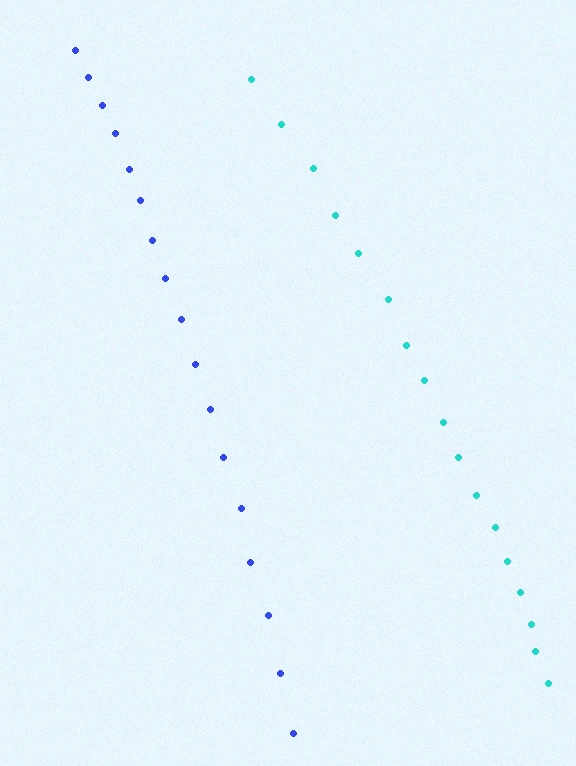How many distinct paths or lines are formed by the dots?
There are 2 distinct paths.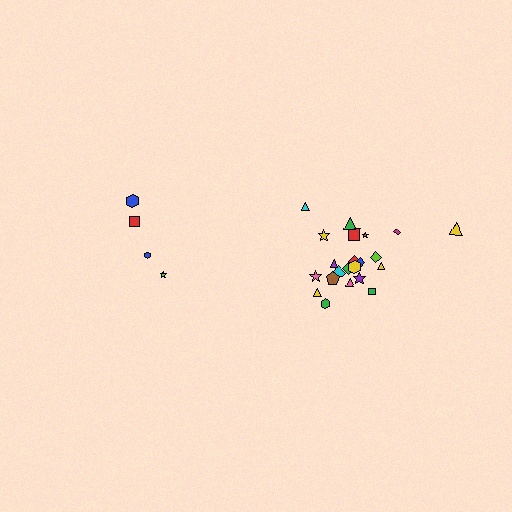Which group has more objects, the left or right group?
The right group.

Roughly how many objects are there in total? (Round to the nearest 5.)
Roughly 25 objects in total.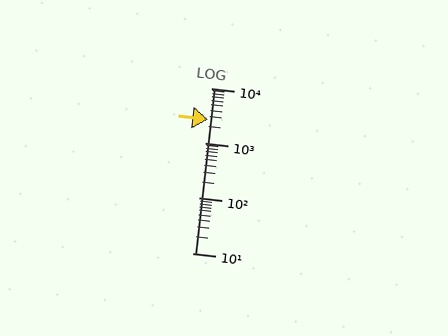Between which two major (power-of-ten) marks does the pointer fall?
The pointer is between 1000 and 10000.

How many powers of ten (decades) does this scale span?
The scale spans 3 decades, from 10 to 10000.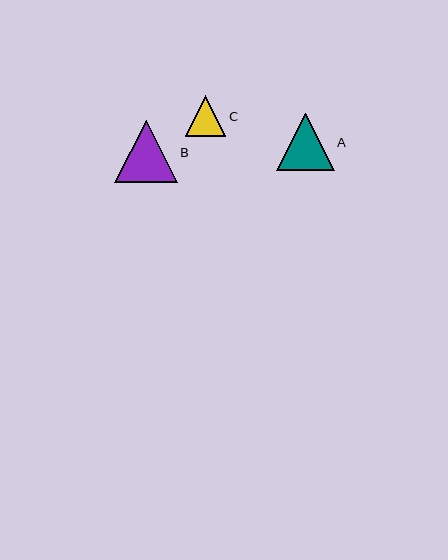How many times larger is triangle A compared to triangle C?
Triangle A is approximately 1.4 times the size of triangle C.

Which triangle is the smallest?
Triangle C is the smallest with a size of approximately 40 pixels.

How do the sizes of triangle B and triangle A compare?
Triangle B and triangle A are approximately the same size.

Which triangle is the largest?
Triangle B is the largest with a size of approximately 62 pixels.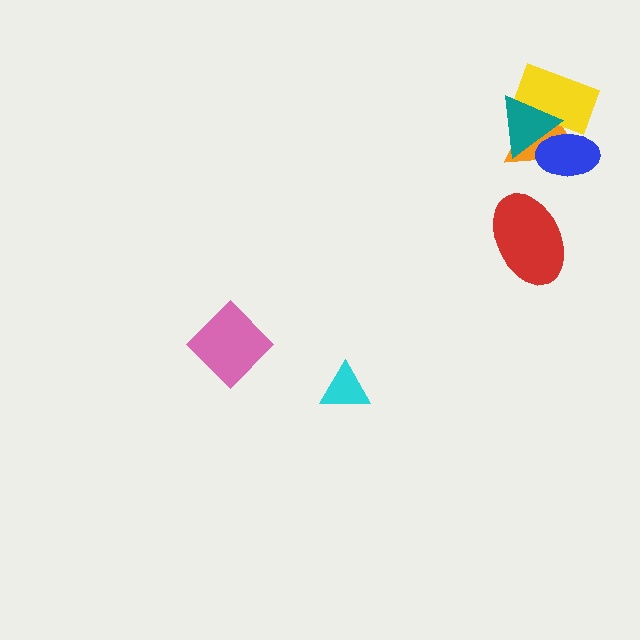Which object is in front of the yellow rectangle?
The teal triangle is in front of the yellow rectangle.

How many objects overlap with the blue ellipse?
3 objects overlap with the blue ellipse.